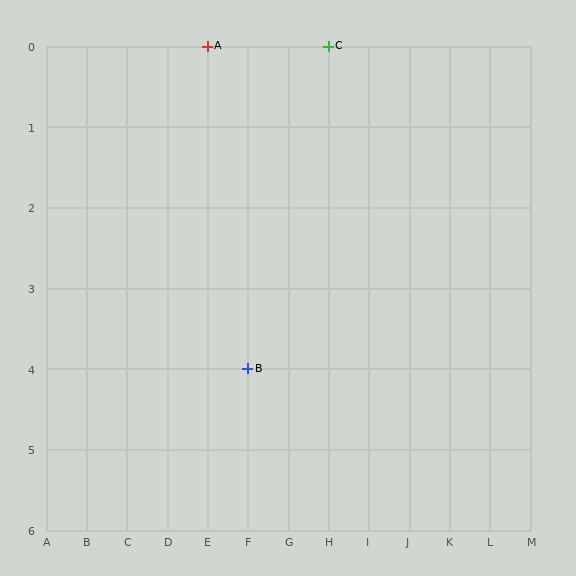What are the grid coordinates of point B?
Point B is at grid coordinates (F, 4).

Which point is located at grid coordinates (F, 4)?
Point B is at (F, 4).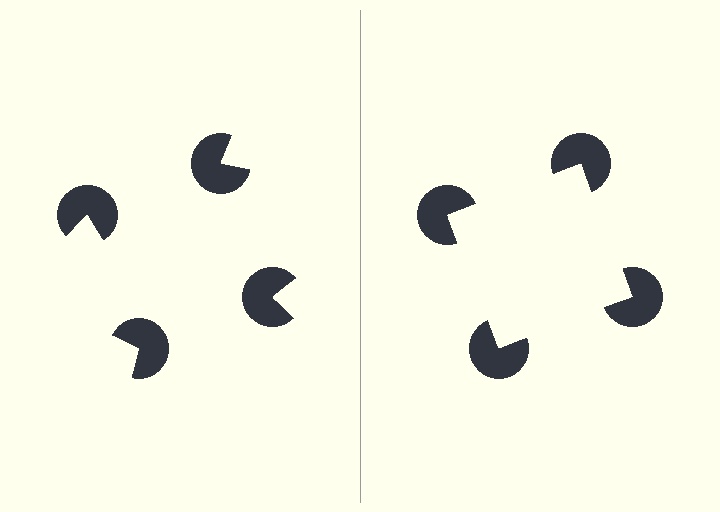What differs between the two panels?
The pac-man discs are positioned identically on both sides; only the wedge orientations differ. On the right they align to a square; on the left they are misaligned.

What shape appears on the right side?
An illusory square.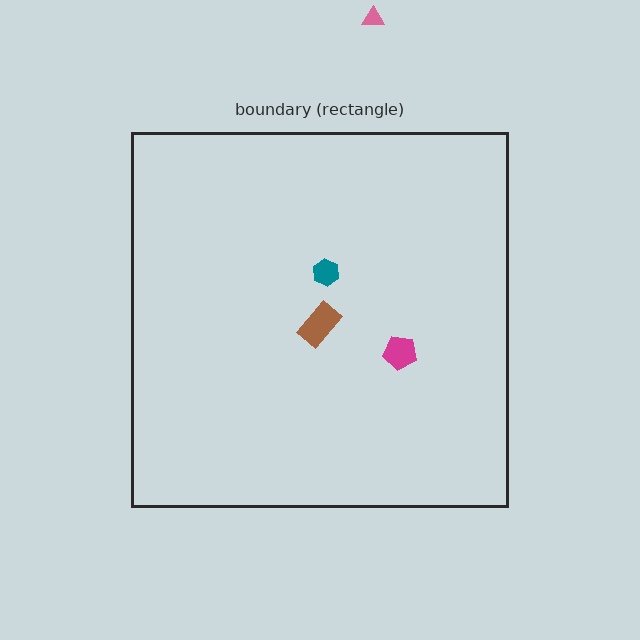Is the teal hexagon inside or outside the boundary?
Inside.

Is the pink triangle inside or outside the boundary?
Outside.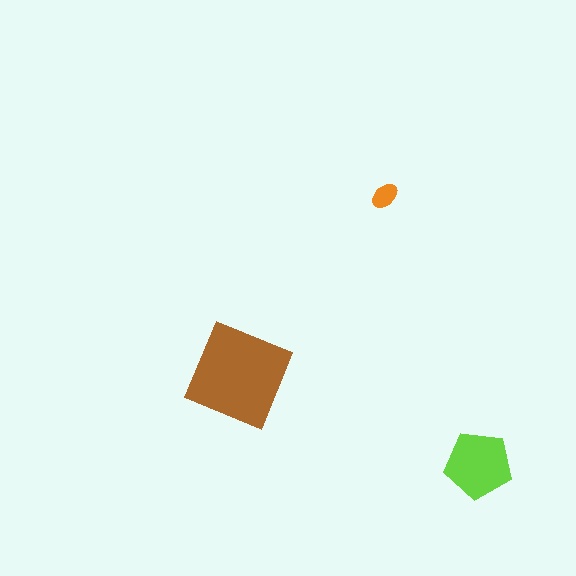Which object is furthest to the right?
The lime pentagon is rightmost.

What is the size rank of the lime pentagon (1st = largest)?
2nd.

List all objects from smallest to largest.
The orange ellipse, the lime pentagon, the brown square.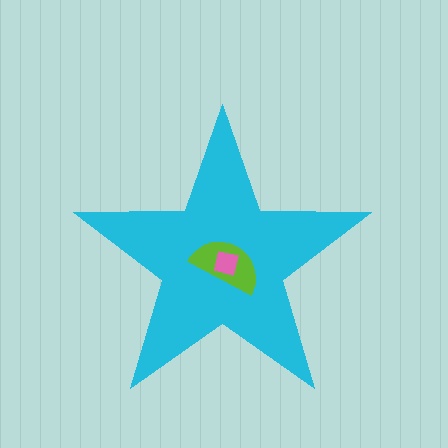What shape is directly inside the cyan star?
The lime semicircle.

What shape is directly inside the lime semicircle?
The pink square.